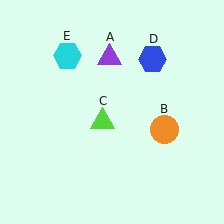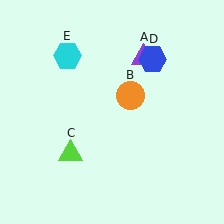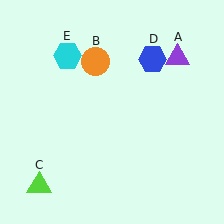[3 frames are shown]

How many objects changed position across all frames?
3 objects changed position: purple triangle (object A), orange circle (object B), lime triangle (object C).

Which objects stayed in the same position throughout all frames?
Blue hexagon (object D) and cyan hexagon (object E) remained stationary.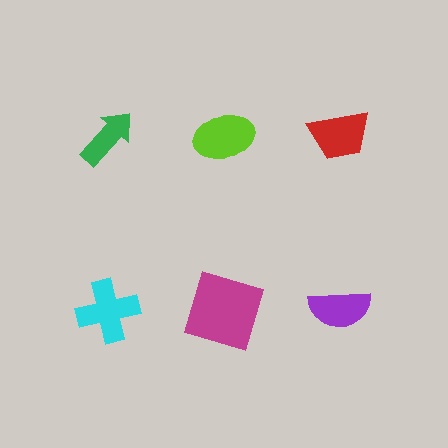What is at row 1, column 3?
A red trapezoid.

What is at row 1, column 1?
A green arrow.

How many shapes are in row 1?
3 shapes.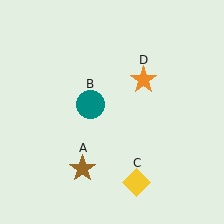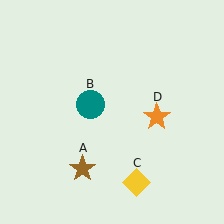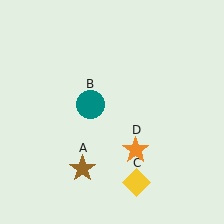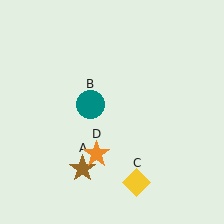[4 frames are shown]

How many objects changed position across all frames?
1 object changed position: orange star (object D).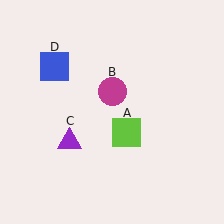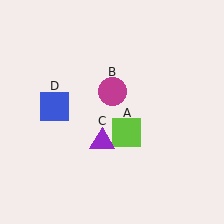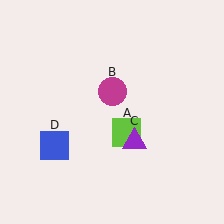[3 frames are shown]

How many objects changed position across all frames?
2 objects changed position: purple triangle (object C), blue square (object D).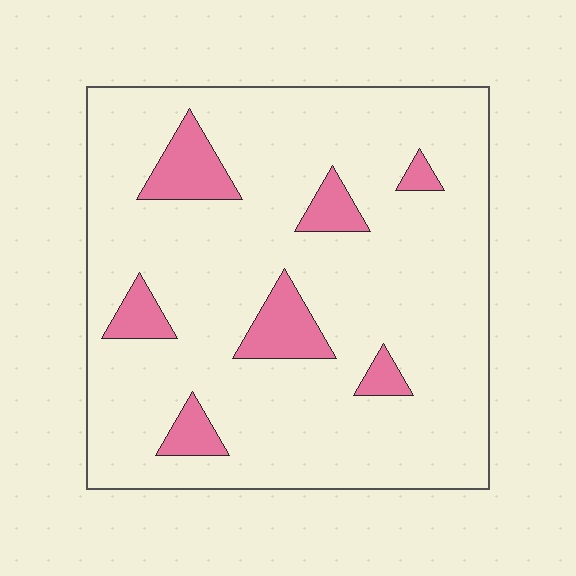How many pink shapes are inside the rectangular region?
7.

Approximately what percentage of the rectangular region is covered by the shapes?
Approximately 10%.